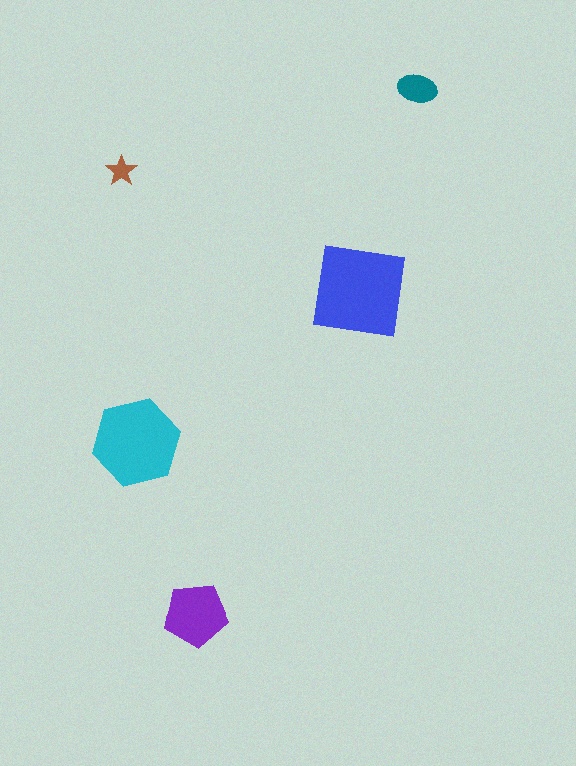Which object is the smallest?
The brown star.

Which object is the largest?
The blue square.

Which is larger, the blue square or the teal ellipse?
The blue square.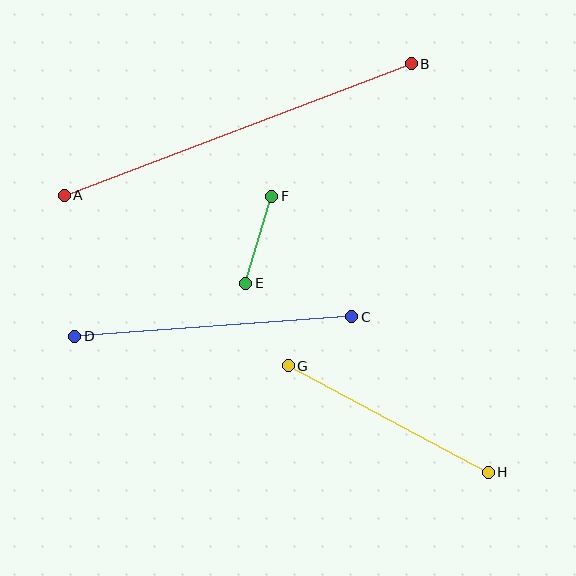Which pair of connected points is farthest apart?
Points A and B are farthest apart.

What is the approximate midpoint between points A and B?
The midpoint is at approximately (238, 130) pixels.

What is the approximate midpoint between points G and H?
The midpoint is at approximately (388, 419) pixels.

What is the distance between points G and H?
The distance is approximately 227 pixels.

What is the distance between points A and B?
The distance is approximately 371 pixels.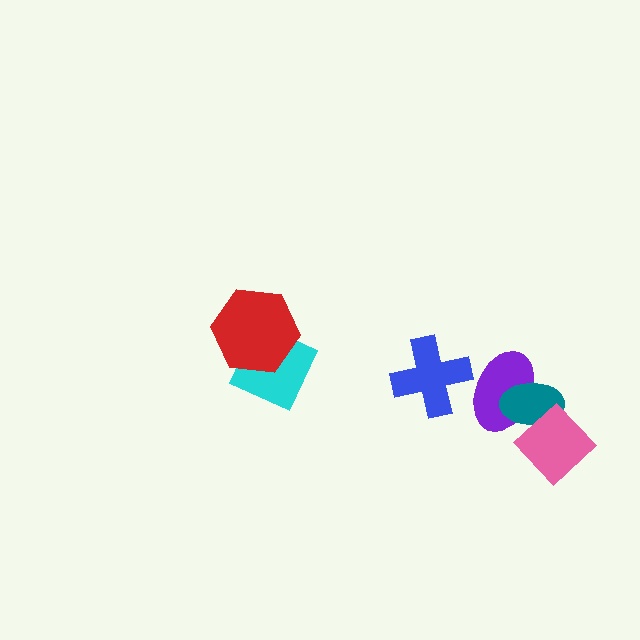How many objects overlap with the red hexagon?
1 object overlaps with the red hexagon.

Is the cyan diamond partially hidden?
Yes, it is partially covered by another shape.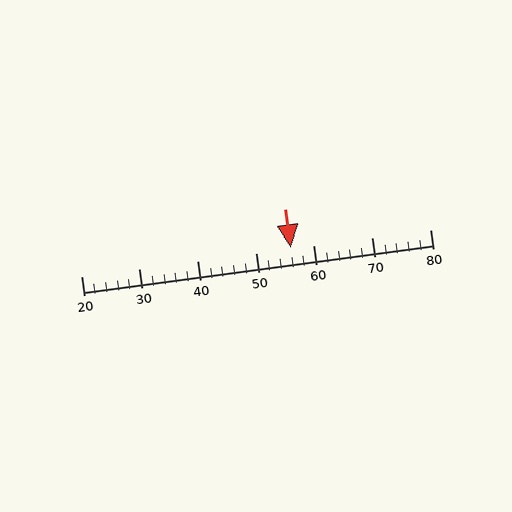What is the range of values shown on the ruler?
The ruler shows values from 20 to 80.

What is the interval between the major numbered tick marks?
The major tick marks are spaced 10 units apart.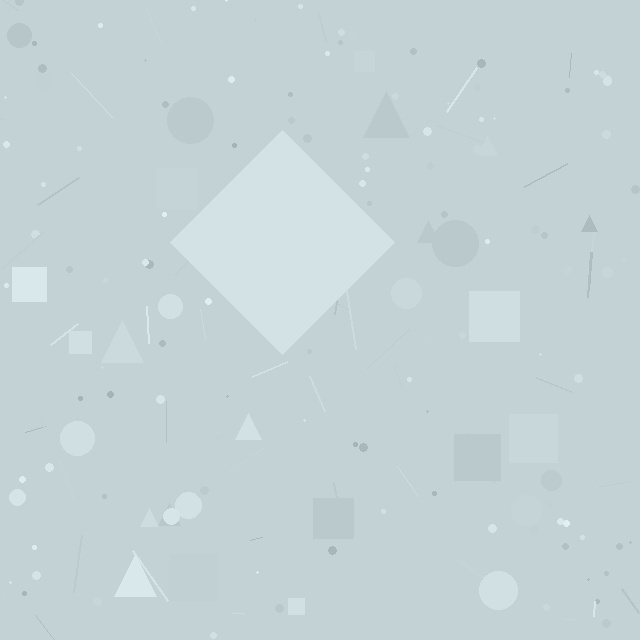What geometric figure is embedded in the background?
A diamond is embedded in the background.